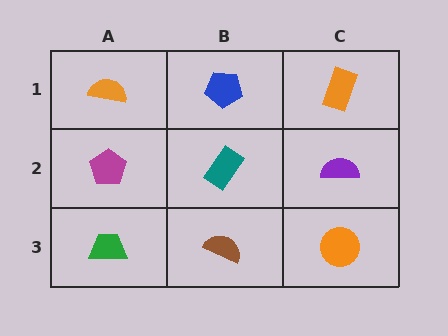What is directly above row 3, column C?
A purple semicircle.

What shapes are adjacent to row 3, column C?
A purple semicircle (row 2, column C), a brown semicircle (row 3, column B).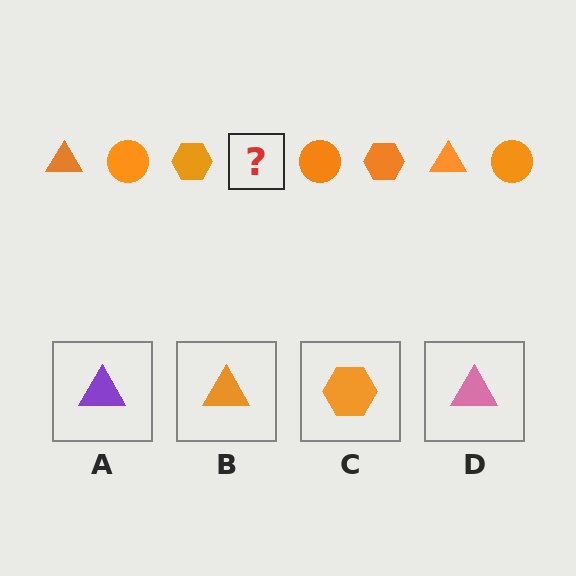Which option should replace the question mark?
Option B.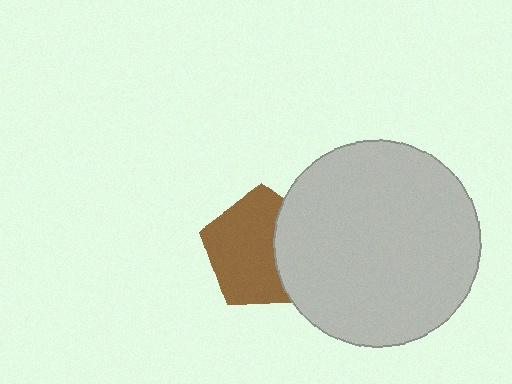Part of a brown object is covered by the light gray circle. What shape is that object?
It is a pentagon.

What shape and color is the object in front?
The object in front is a light gray circle.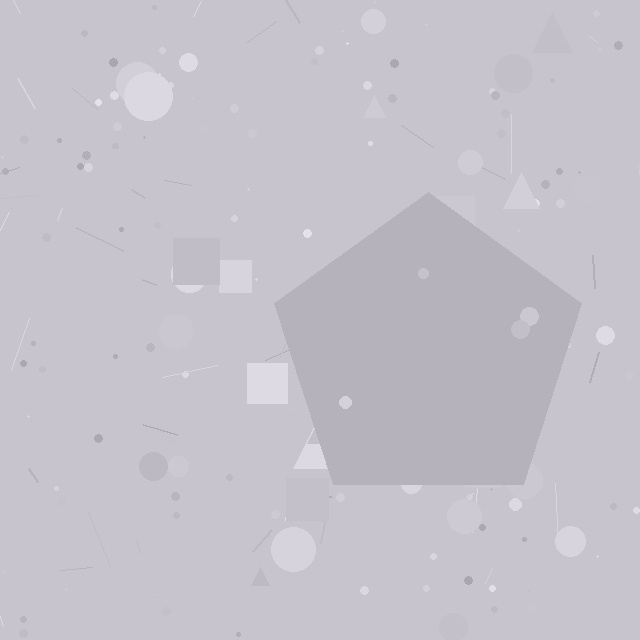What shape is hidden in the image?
A pentagon is hidden in the image.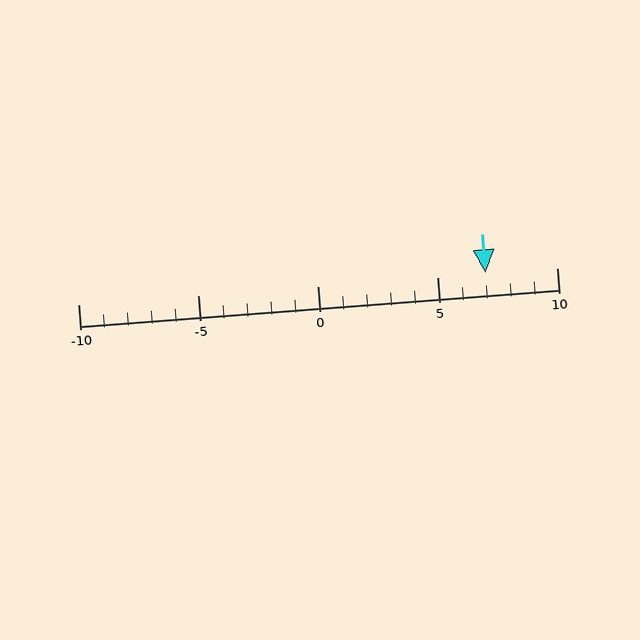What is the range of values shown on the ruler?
The ruler shows values from -10 to 10.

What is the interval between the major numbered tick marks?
The major tick marks are spaced 5 units apart.